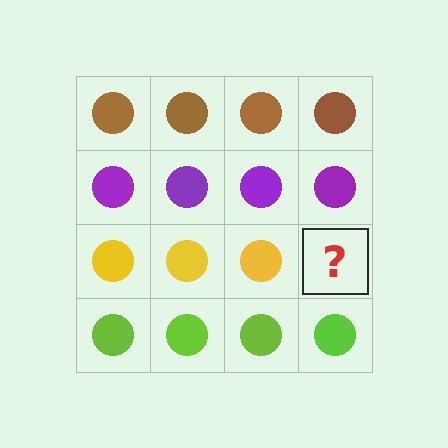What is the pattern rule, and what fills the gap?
The rule is that each row has a consistent color. The gap should be filled with a yellow circle.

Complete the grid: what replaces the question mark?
The question mark should be replaced with a yellow circle.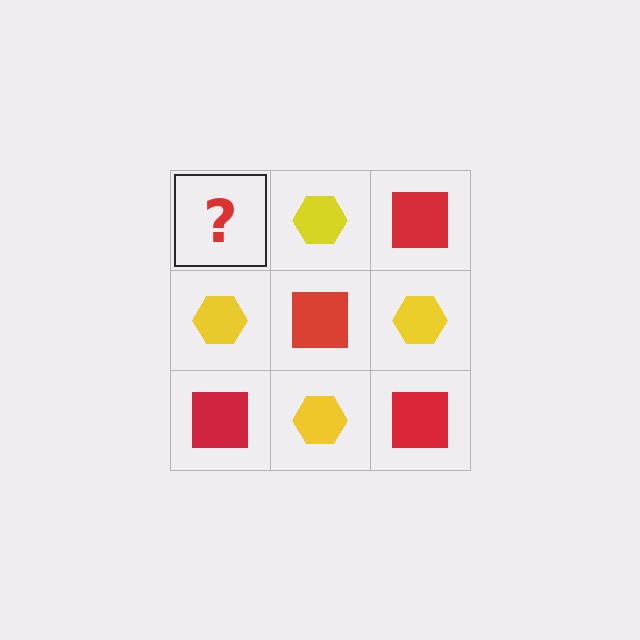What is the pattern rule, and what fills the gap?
The rule is that it alternates red square and yellow hexagon in a checkerboard pattern. The gap should be filled with a red square.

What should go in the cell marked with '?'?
The missing cell should contain a red square.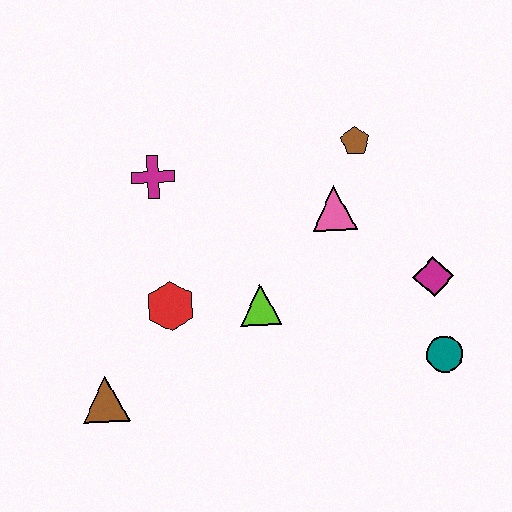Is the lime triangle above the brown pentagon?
No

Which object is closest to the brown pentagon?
The pink triangle is closest to the brown pentagon.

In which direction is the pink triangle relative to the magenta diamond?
The pink triangle is to the left of the magenta diamond.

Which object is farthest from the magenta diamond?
The brown triangle is farthest from the magenta diamond.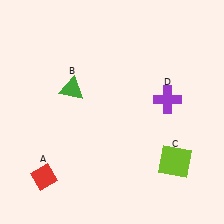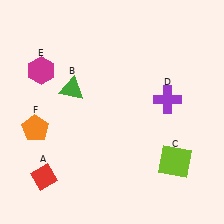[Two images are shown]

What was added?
A magenta hexagon (E), an orange pentagon (F) were added in Image 2.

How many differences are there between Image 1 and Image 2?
There are 2 differences between the two images.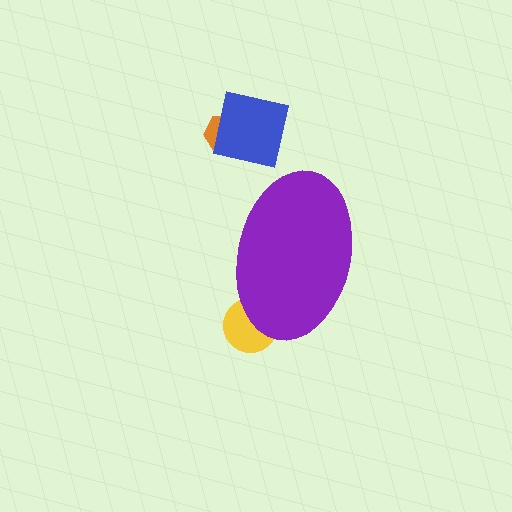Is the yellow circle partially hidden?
Yes, the yellow circle is partially hidden behind the purple ellipse.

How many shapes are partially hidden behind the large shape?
1 shape is partially hidden.